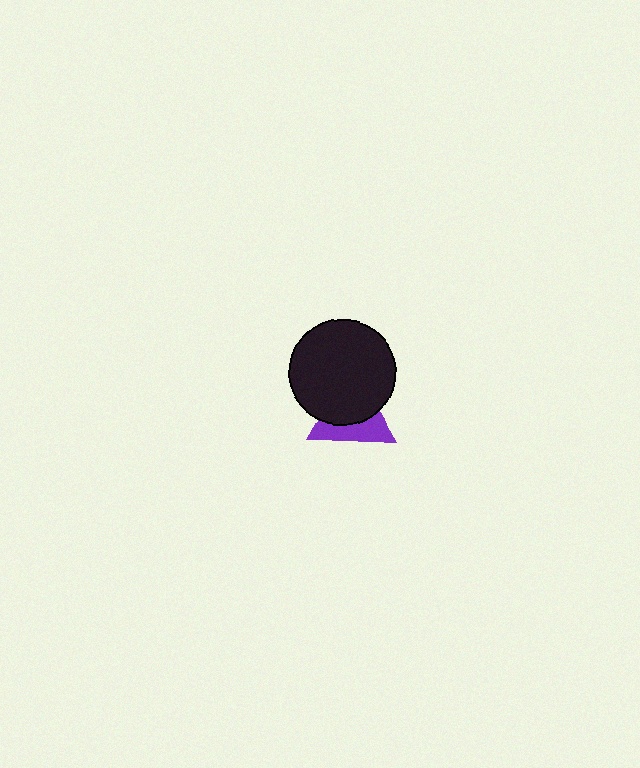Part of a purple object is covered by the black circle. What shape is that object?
It is a triangle.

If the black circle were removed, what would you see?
You would see the complete purple triangle.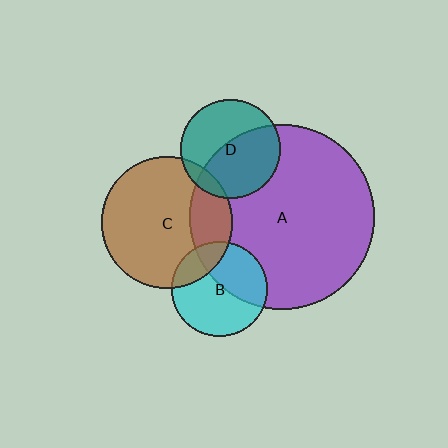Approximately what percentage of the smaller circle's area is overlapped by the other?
Approximately 25%.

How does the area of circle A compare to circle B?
Approximately 3.7 times.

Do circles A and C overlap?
Yes.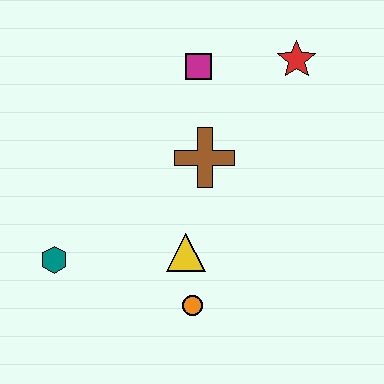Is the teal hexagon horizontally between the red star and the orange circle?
No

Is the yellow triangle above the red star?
No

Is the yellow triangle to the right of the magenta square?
No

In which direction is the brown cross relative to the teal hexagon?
The brown cross is to the right of the teal hexagon.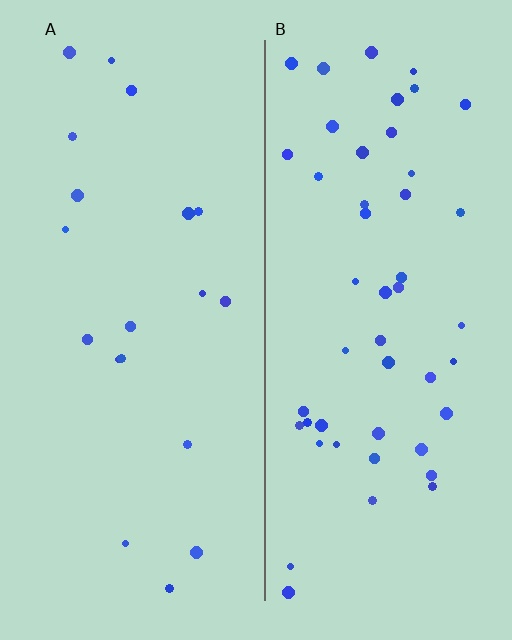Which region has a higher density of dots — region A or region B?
B (the right).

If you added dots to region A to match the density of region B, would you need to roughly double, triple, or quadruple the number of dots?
Approximately triple.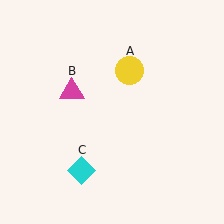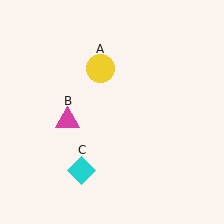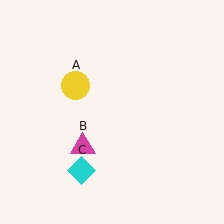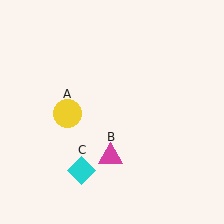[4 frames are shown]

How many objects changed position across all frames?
2 objects changed position: yellow circle (object A), magenta triangle (object B).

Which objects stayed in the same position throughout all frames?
Cyan diamond (object C) remained stationary.